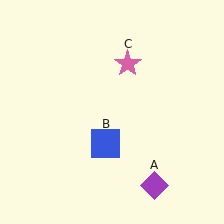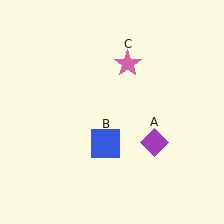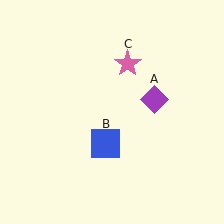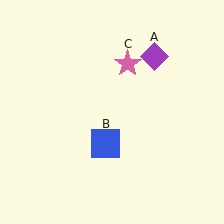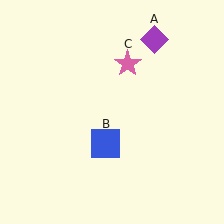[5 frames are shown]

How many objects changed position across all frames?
1 object changed position: purple diamond (object A).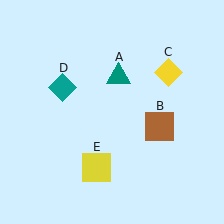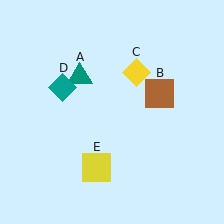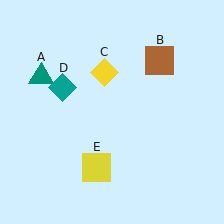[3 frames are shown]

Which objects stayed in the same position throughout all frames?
Teal diamond (object D) and yellow square (object E) remained stationary.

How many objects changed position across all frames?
3 objects changed position: teal triangle (object A), brown square (object B), yellow diamond (object C).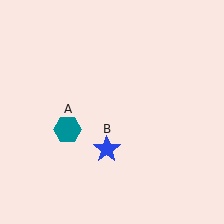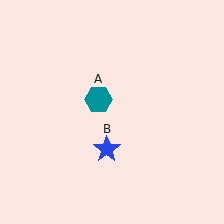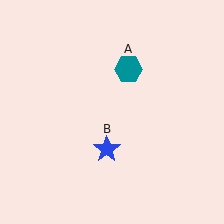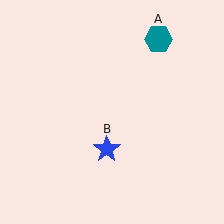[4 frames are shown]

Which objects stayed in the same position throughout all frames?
Blue star (object B) remained stationary.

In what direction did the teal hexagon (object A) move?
The teal hexagon (object A) moved up and to the right.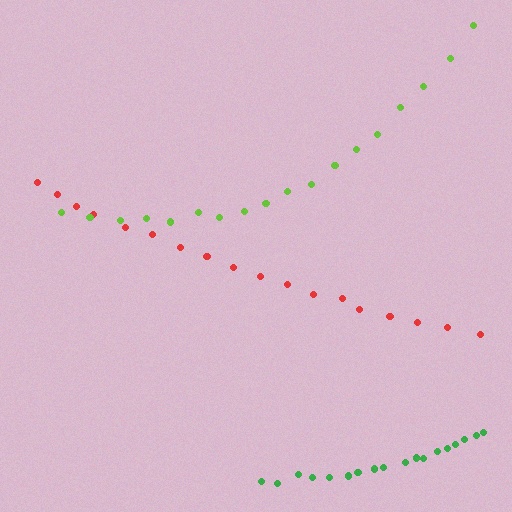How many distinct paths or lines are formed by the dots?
There are 3 distinct paths.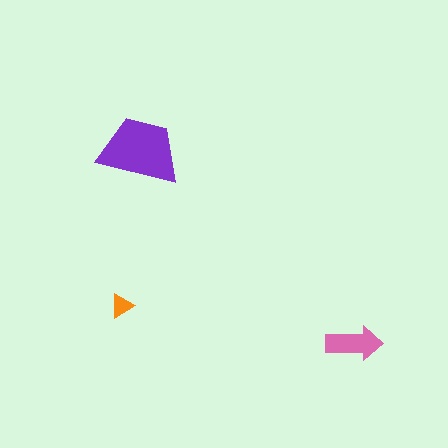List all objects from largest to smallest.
The purple trapezoid, the pink arrow, the orange triangle.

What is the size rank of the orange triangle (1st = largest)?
3rd.